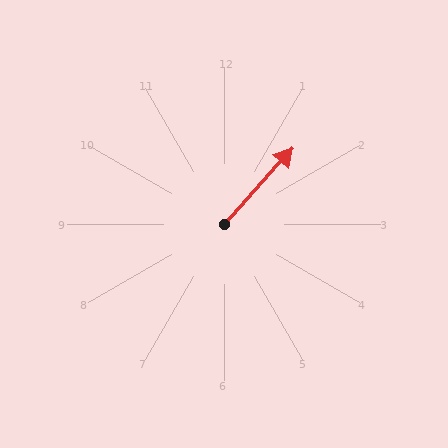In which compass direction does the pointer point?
Northeast.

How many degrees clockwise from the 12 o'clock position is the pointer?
Approximately 42 degrees.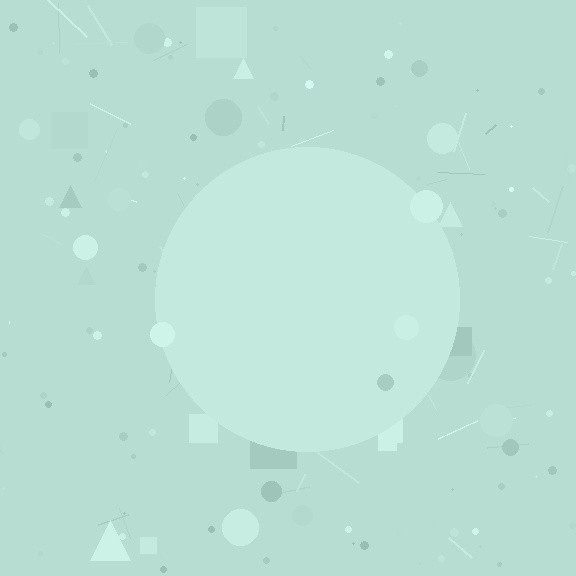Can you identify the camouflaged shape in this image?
The camouflaged shape is a circle.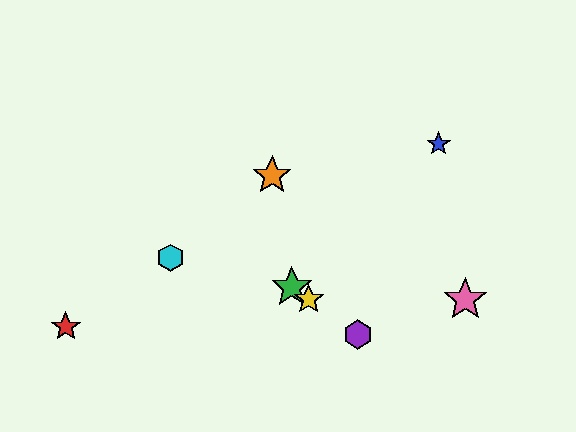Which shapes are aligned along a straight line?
The green star, the yellow star, the purple hexagon are aligned along a straight line.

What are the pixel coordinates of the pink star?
The pink star is at (465, 299).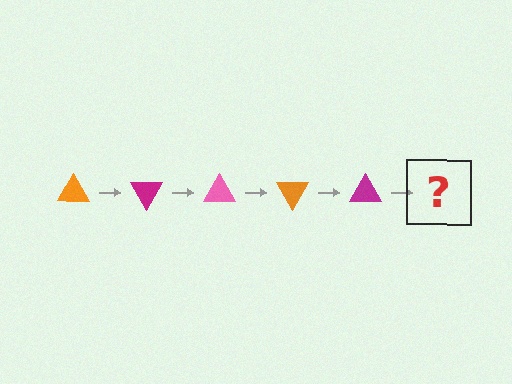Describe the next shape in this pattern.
It should be a pink triangle, rotated 300 degrees from the start.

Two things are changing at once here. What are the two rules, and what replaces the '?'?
The two rules are that it rotates 60 degrees each step and the color cycles through orange, magenta, and pink. The '?' should be a pink triangle, rotated 300 degrees from the start.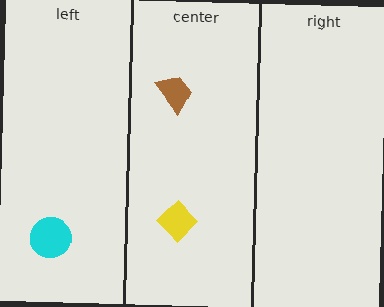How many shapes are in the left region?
1.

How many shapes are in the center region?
2.